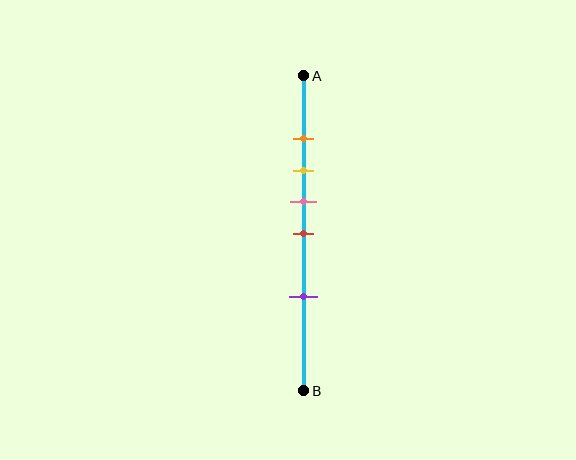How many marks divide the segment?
There are 5 marks dividing the segment.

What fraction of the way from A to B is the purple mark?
The purple mark is approximately 70% (0.7) of the way from A to B.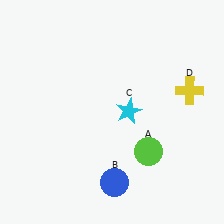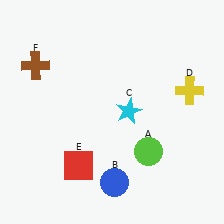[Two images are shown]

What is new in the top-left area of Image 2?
A brown cross (F) was added in the top-left area of Image 2.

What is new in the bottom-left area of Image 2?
A red square (E) was added in the bottom-left area of Image 2.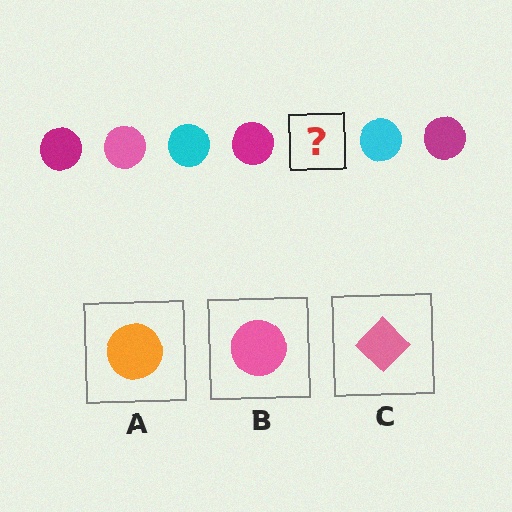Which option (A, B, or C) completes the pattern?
B.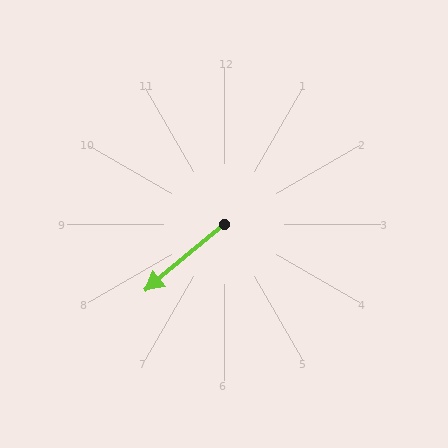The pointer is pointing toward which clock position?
Roughly 8 o'clock.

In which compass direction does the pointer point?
Southwest.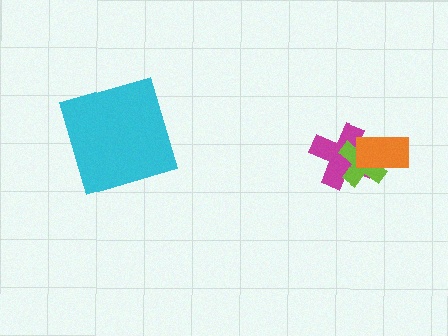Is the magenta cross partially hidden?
Yes, it is partially covered by another shape.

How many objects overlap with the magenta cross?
2 objects overlap with the magenta cross.